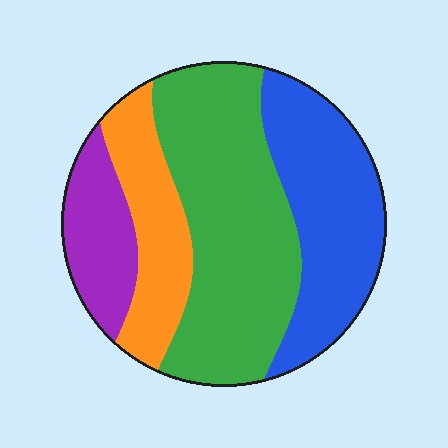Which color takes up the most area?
Green, at roughly 40%.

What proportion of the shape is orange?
Orange covers 17% of the shape.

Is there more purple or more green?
Green.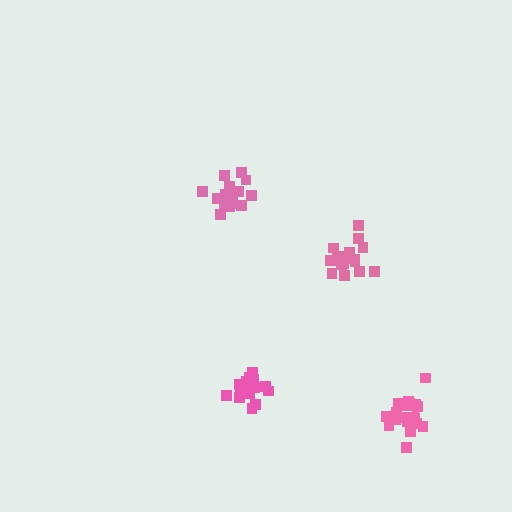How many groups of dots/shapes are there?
There are 4 groups.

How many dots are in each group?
Group 1: 17 dots, Group 2: 16 dots, Group 3: 19 dots, Group 4: 20 dots (72 total).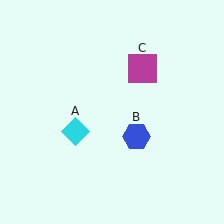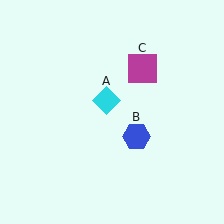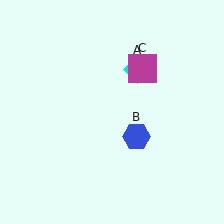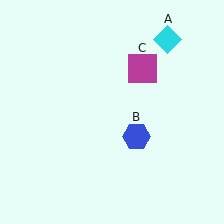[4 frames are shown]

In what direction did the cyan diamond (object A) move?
The cyan diamond (object A) moved up and to the right.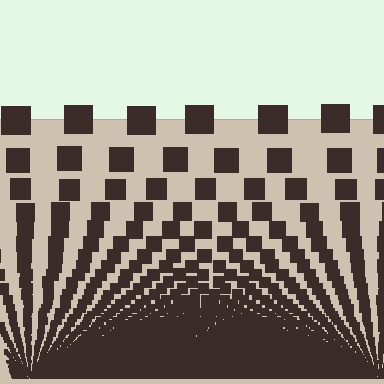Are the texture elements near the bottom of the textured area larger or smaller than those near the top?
Smaller. The gradient is inverted — elements near the bottom are smaller and denser.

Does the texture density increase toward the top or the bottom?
Density increases toward the bottom.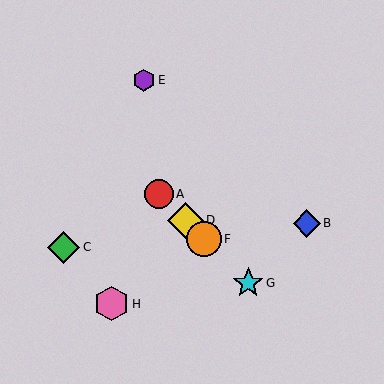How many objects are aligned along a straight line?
4 objects (A, D, F, G) are aligned along a straight line.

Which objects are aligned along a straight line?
Objects A, D, F, G are aligned along a straight line.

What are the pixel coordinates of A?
Object A is at (159, 194).